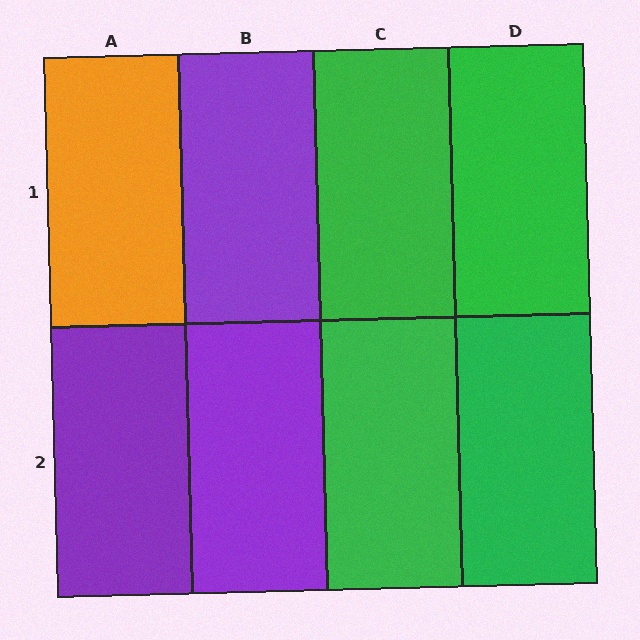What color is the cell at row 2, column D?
Green.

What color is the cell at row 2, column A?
Purple.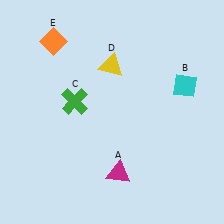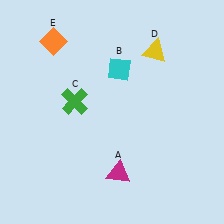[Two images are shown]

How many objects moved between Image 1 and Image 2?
2 objects moved between the two images.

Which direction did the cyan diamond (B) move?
The cyan diamond (B) moved left.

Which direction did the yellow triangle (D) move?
The yellow triangle (D) moved right.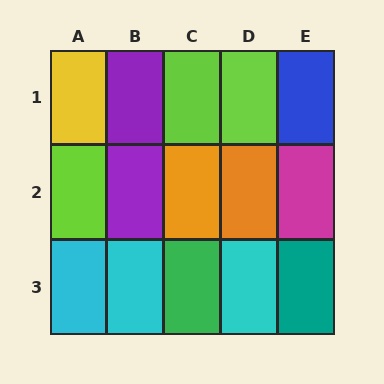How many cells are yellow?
1 cell is yellow.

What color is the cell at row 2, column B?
Purple.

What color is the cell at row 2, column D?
Orange.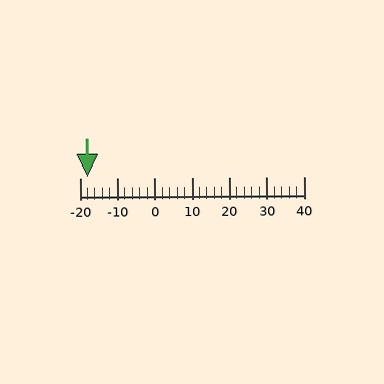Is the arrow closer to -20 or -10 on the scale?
The arrow is closer to -20.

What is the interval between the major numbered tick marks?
The major tick marks are spaced 10 units apart.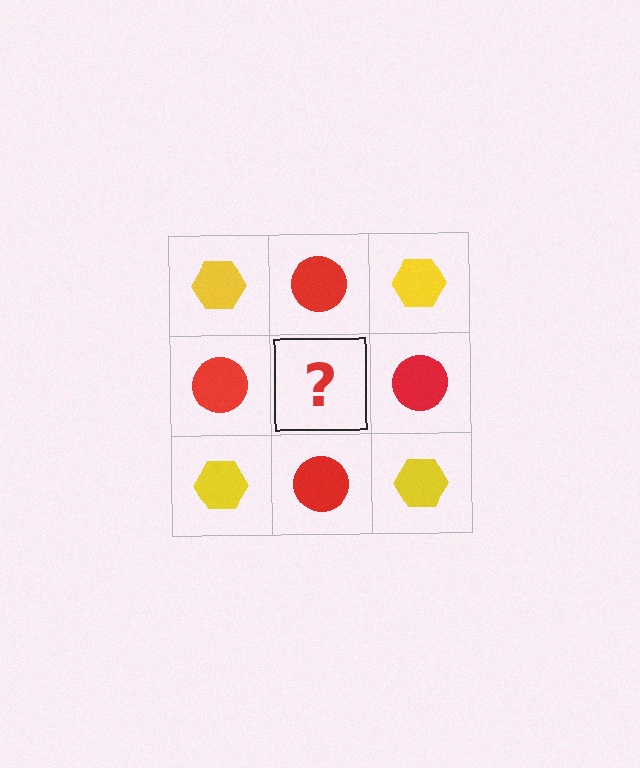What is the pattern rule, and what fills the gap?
The rule is that it alternates yellow hexagon and red circle in a checkerboard pattern. The gap should be filled with a yellow hexagon.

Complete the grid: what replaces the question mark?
The question mark should be replaced with a yellow hexagon.